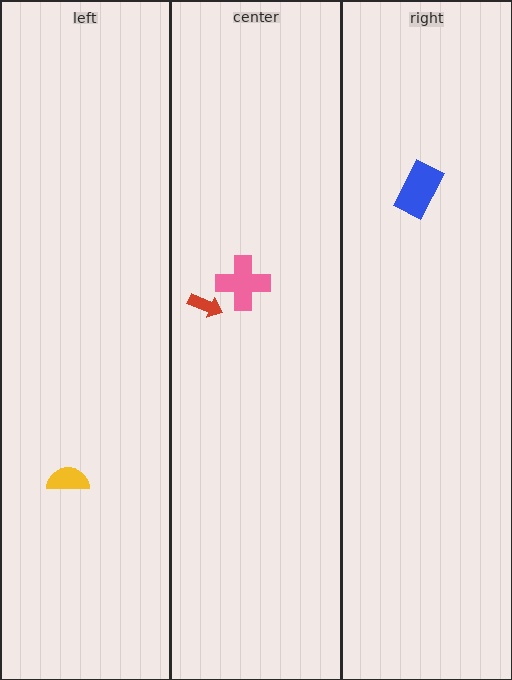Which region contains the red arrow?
The center region.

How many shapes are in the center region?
2.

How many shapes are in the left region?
1.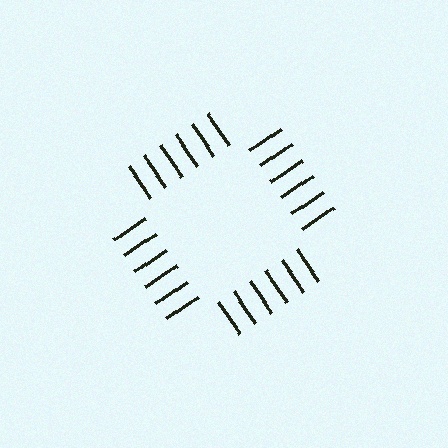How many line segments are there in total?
24 — 6 along each of the 4 edges.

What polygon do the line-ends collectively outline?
An illusory square — the line segments terminate on its edges but no continuous stroke is drawn.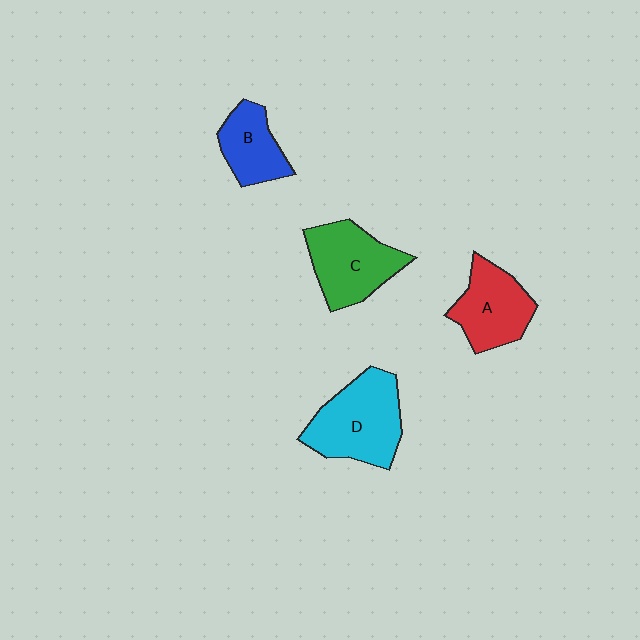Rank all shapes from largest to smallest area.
From largest to smallest: D (cyan), C (green), A (red), B (blue).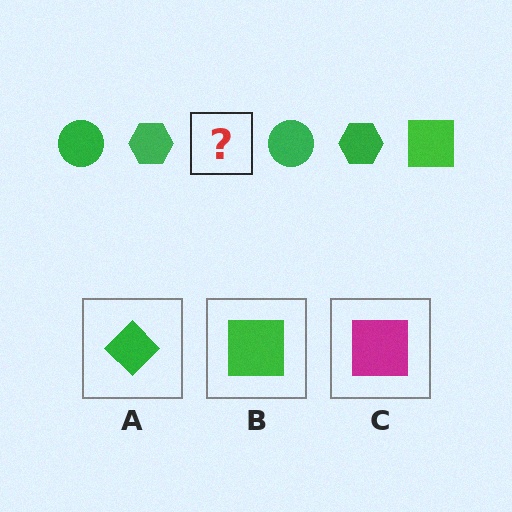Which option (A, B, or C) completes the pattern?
B.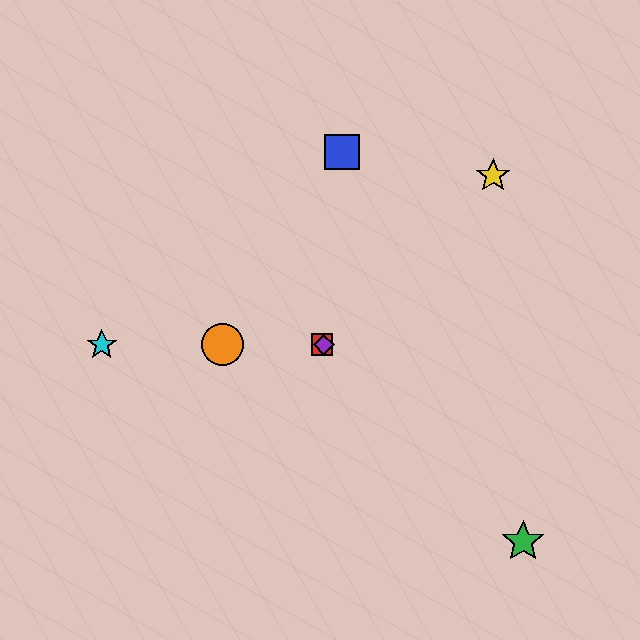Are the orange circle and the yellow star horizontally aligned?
No, the orange circle is at y≈345 and the yellow star is at y≈176.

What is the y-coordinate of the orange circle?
The orange circle is at y≈345.